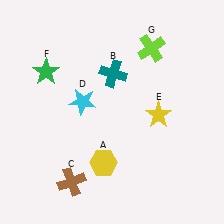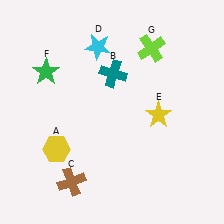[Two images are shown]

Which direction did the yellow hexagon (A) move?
The yellow hexagon (A) moved left.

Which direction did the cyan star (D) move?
The cyan star (D) moved up.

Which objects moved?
The objects that moved are: the yellow hexagon (A), the cyan star (D).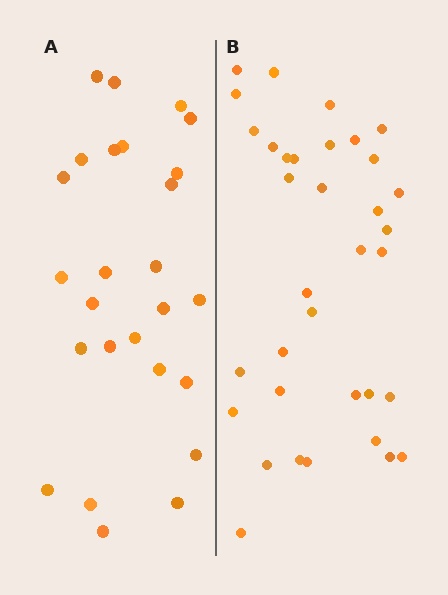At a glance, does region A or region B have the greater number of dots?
Region B (the right region) has more dots.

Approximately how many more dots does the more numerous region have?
Region B has roughly 8 or so more dots than region A.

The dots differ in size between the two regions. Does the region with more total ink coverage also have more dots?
No. Region A has more total ink coverage because its dots are larger, but region B actually contains more individual dots. Total area can be misleading — the number of items is what matters here.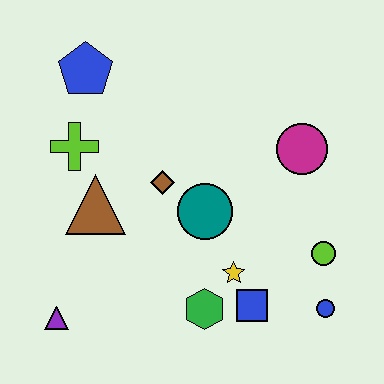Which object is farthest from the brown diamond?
The blue circle is farthest from the brown diamond.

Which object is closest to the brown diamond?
The teal circle is closest to the brown diamond.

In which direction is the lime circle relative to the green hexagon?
The lime circle is to the right of the green hexagon.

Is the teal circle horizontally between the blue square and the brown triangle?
Yes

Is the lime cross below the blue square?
No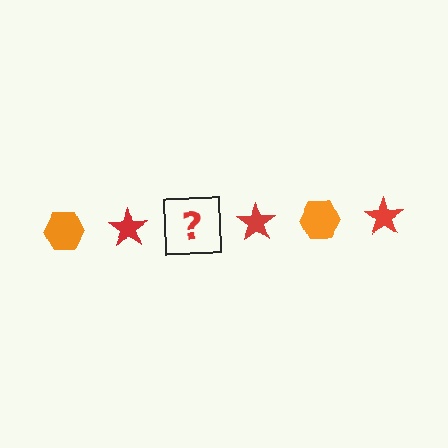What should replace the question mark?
The question mark should be replaced with an orange hexagon.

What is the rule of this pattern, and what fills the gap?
The rule is that the pattern alternates between orange hexagon and red star. The gap should be filled with an orange hexagon.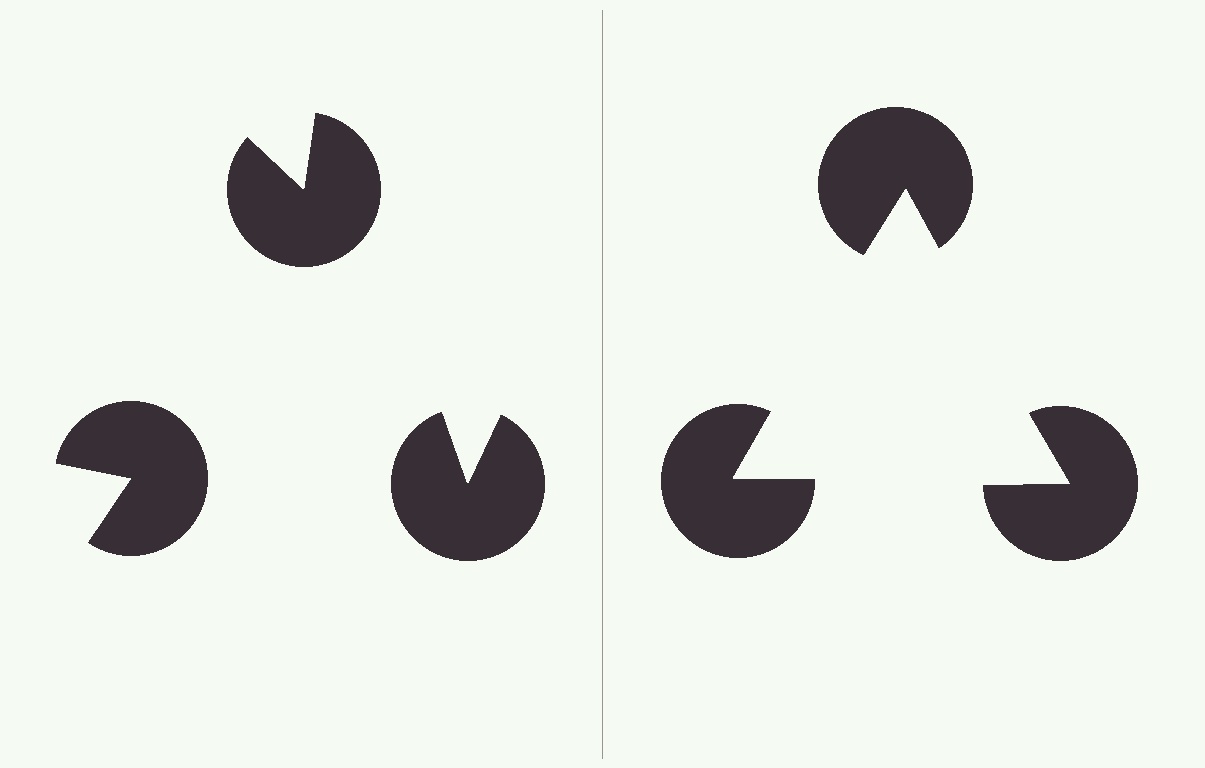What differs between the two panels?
The pac-man discs are positioned identically on both sides; only the wedge orientations differ. On the right they align to a triangle; on the left they are misaligned.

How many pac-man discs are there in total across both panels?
6 — 3 on each side.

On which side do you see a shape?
An illusory triangle appears on the right side. On the left side the wedge cuts are rotated, so no coherent shape forms.